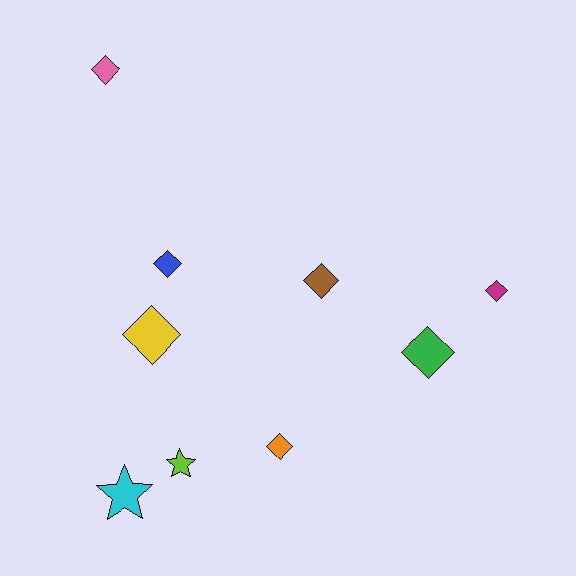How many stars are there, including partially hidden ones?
There are 2 stars.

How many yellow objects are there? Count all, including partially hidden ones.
There is 1 yellow object.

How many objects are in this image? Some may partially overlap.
There are 9 objects.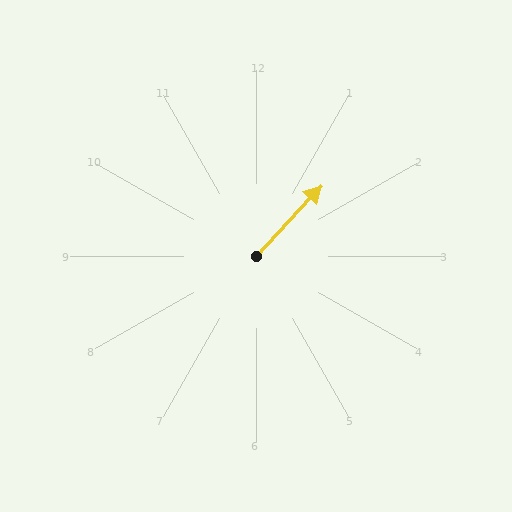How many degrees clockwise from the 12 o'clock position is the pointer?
Approximately 43 degrees.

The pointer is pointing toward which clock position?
Roughly 1 o'clock.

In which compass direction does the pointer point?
Northeast.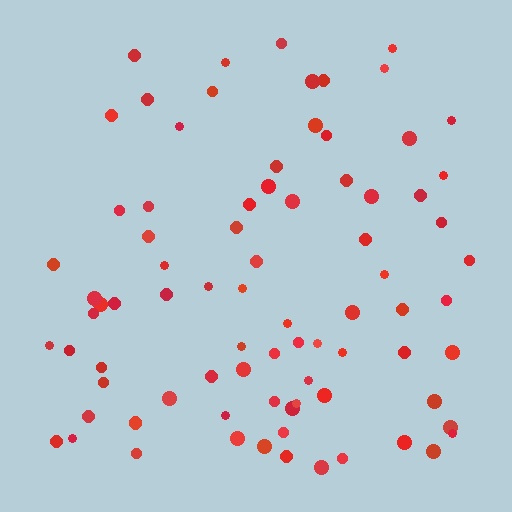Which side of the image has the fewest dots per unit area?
The top.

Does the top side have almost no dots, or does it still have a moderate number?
Still a moderate number, just noticeably fewer than the bottom.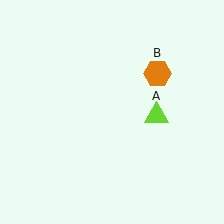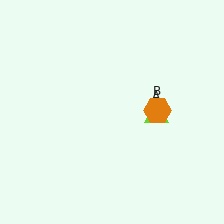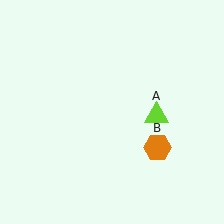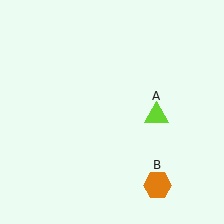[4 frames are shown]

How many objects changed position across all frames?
1 object changed position: orange hexagon (object B).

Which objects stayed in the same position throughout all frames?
Lime triangle (object A) remained stationary.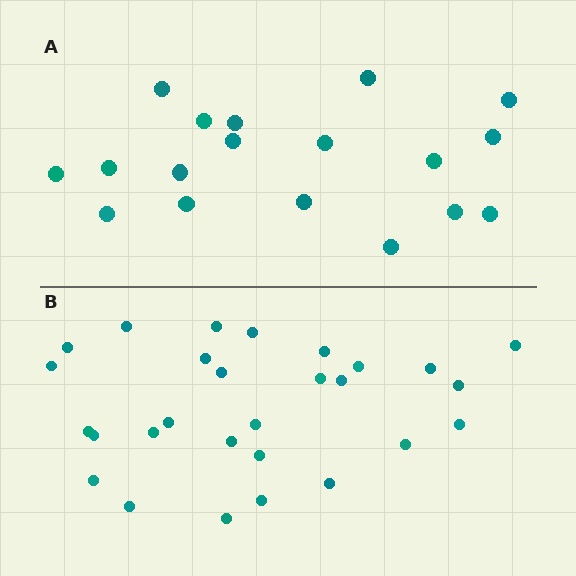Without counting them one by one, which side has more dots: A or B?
Region B (the bottom region) has more dots.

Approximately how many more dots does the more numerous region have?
Region B has roughly 10 or so more dots than region A.